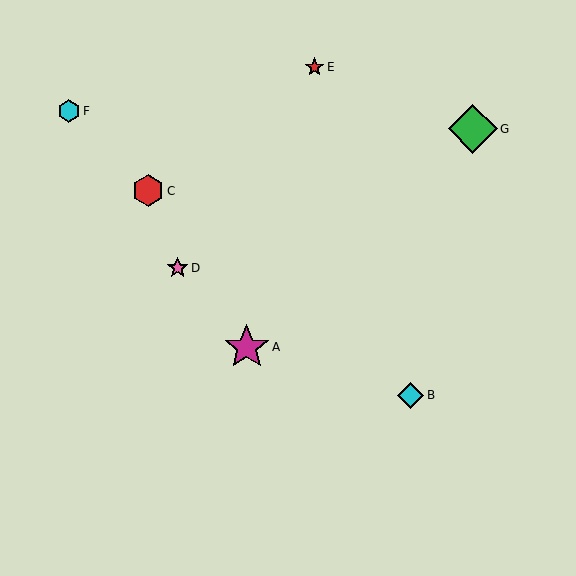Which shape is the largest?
The green diamond (labeled G) is the largest.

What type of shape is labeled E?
Shape E is a red star.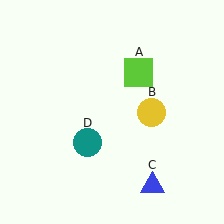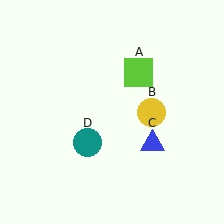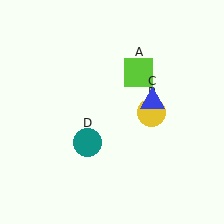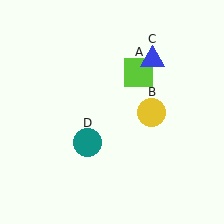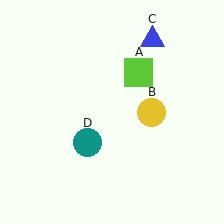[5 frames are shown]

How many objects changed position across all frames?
1 object changed position: blue triangle (object C).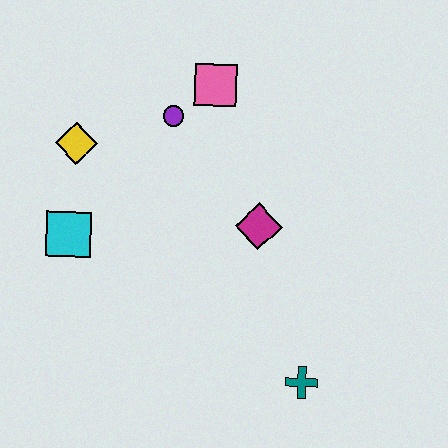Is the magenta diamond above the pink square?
No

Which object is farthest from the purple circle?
The teal cross is farthest from the purple circle.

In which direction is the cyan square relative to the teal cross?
The cyan square is to the left of the teal cross.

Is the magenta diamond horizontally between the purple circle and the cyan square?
No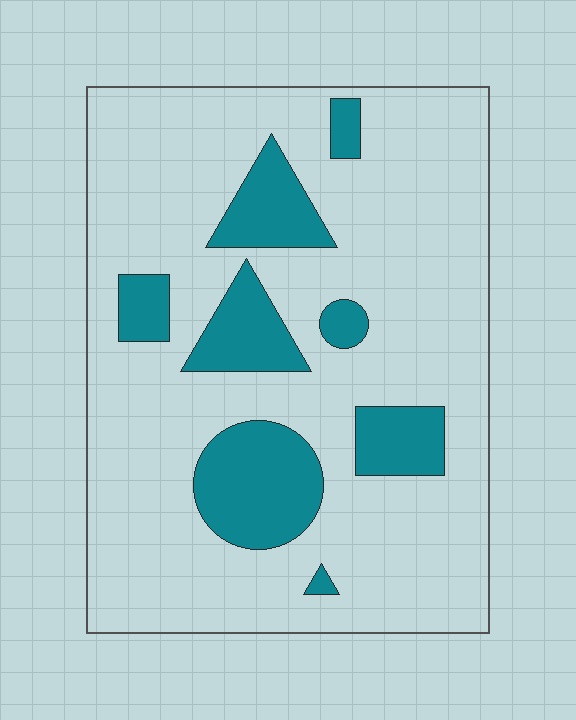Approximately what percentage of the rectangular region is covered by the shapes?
Approximately 20%.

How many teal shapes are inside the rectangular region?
8.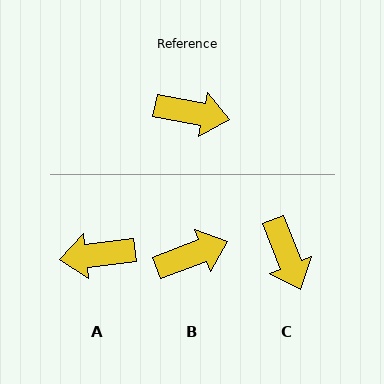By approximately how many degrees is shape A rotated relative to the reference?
Approximately 162 degrees clockwise.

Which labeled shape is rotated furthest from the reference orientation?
A, about 162 degrees away.